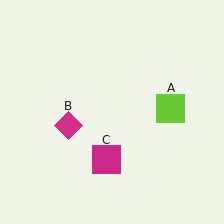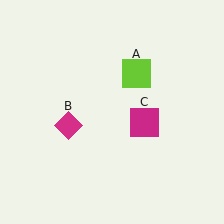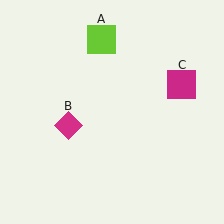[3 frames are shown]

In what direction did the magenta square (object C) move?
The magenta square (object C) moved up and to the right.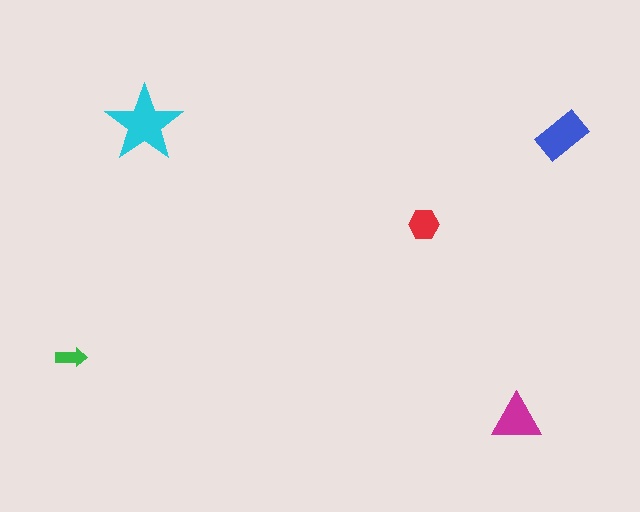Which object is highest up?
The cyan star is topmost.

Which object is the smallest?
The green arrow.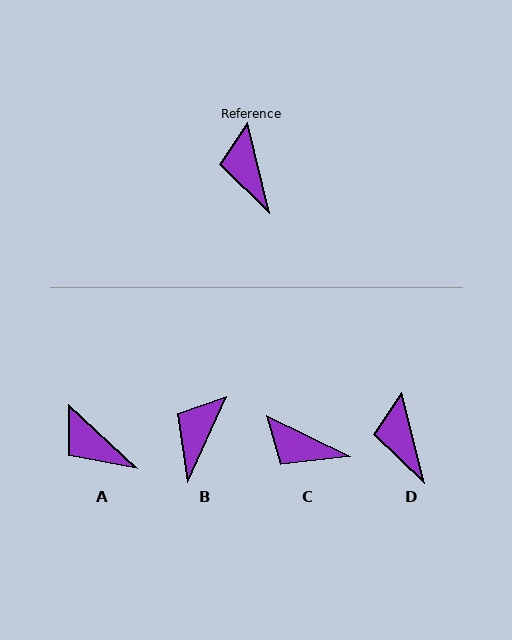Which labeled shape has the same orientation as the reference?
D.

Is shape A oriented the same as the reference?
No, it is off by about 33 degrees.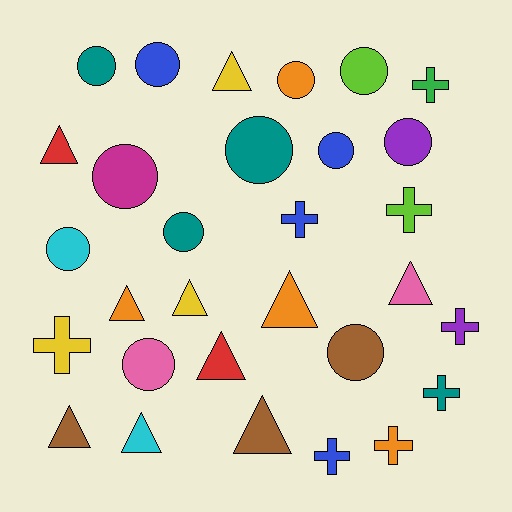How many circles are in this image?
There are 12 circles.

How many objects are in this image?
There are 30 objects.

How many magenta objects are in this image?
There is 1 magenta object.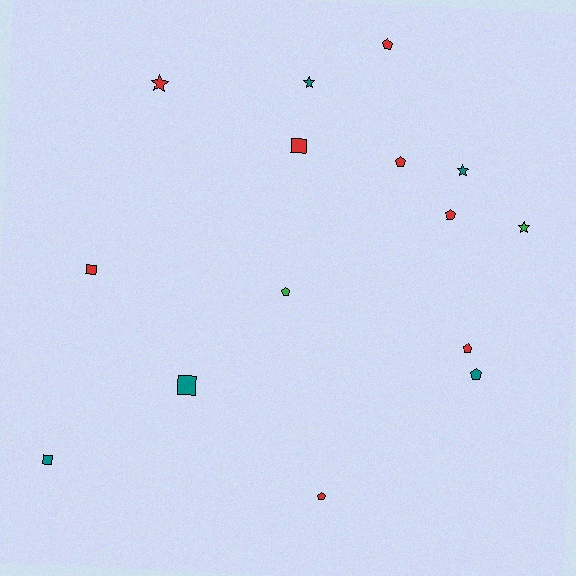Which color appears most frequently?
Red, with 8 objects.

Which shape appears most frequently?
Pentagon, with 7 objects.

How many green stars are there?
There is 1 green star.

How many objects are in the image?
There are 15 objects.